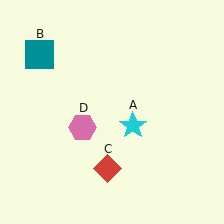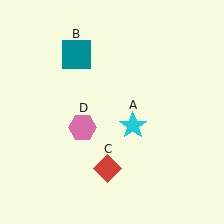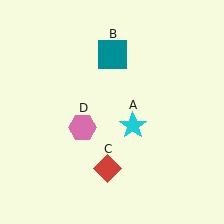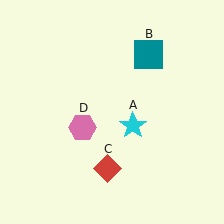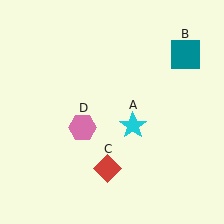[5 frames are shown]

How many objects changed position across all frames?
1 object changed position: teal square (object B).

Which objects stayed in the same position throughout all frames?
Cyan star (object A) and red diamond (object C) and pink hexagon (object D) remained stationary.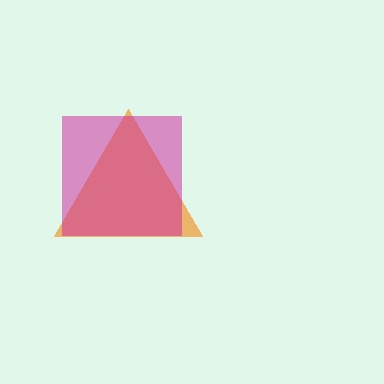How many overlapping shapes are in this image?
There are 2 overlapping shapes in the image.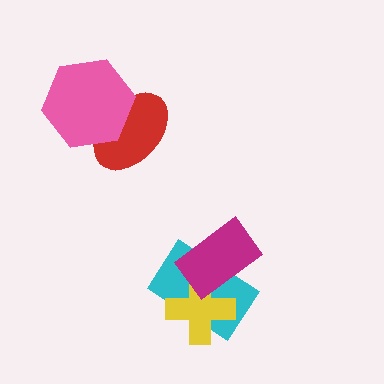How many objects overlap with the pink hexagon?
1 object overlaps with the pink hexagon.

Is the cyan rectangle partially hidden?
Yes, it is partially covered by another shape.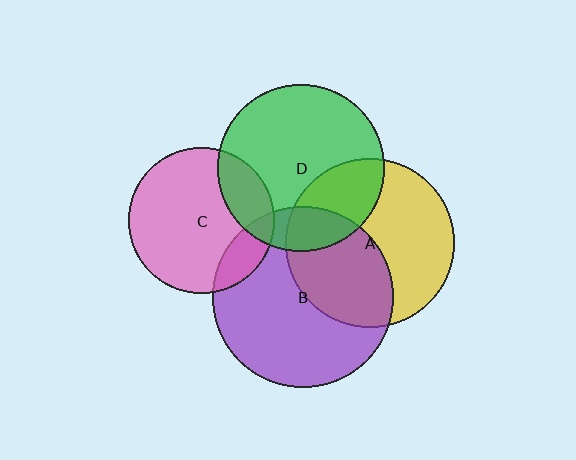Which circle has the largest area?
Circle B (purple).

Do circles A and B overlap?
Yes.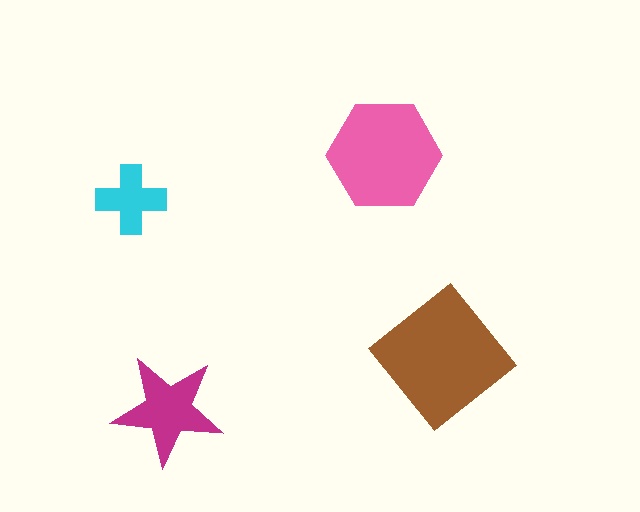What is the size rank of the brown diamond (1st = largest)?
1st.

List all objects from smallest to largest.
The cyan cross, the magenta star, the pink hexagon, the brown diamond.